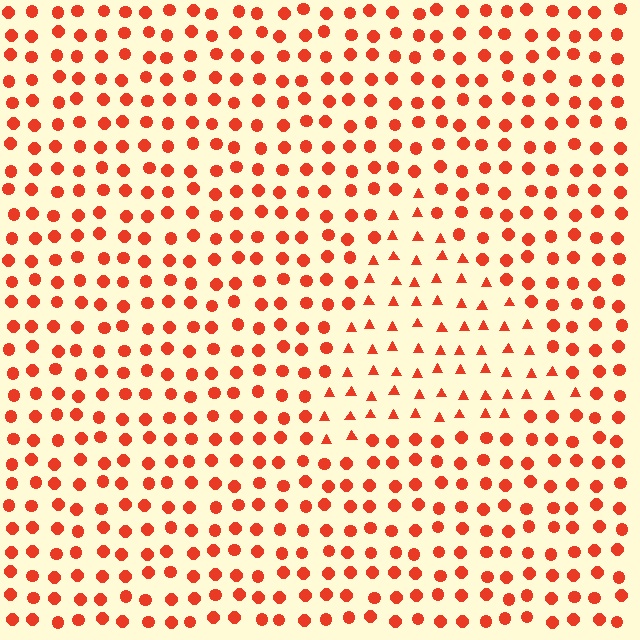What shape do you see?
I see a triangle.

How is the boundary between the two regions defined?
The boundary is defined by a change in element shape: triangles inside vs. circles outside. All elements share the same color and spacing.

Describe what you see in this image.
The image is filled with small red elements arranged in a uniform grid. A triangle-shaped region contains triangles, while the surrounding area contains circles. The boundary is defined purely by the change in element shape.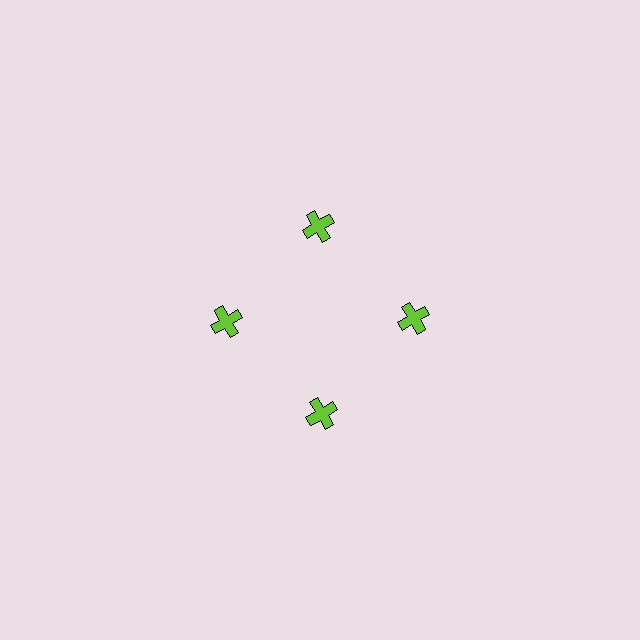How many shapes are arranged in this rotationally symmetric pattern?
There are 4 shapes, arranged in 4 groups of 1.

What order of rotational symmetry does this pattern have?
This pattern has 4-fold rotational symmetry.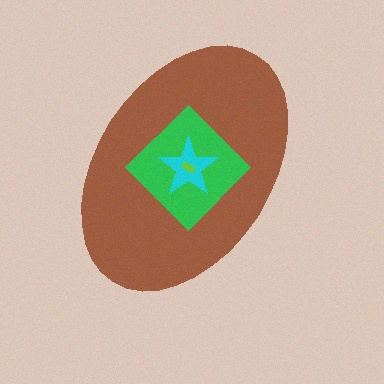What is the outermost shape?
The brown ellipse.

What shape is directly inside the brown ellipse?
The green diamond.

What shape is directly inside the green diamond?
The cyan star.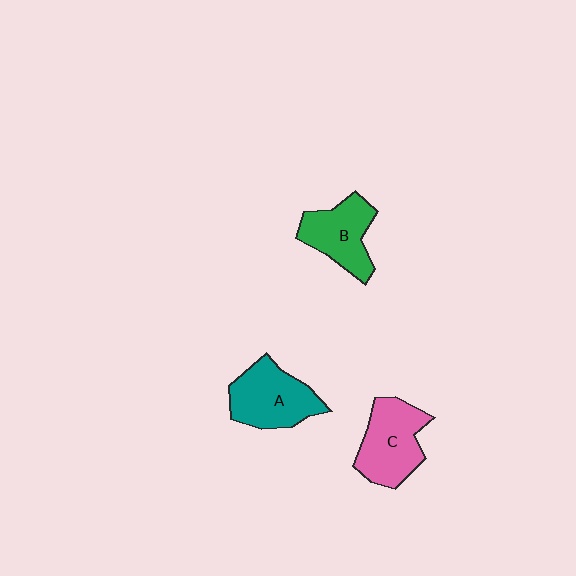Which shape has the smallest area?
Shape B (green).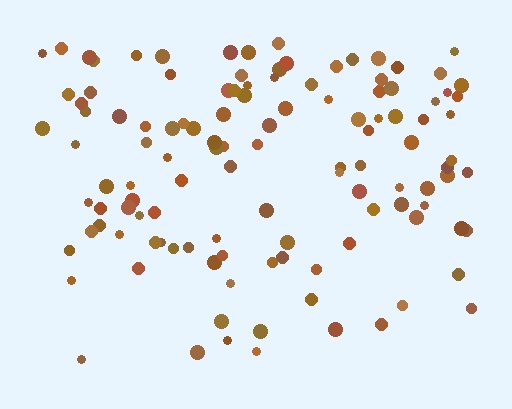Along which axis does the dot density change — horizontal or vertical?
Vertical.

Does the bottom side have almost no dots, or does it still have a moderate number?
Still a moderate number, just noticeably fewer than the top.